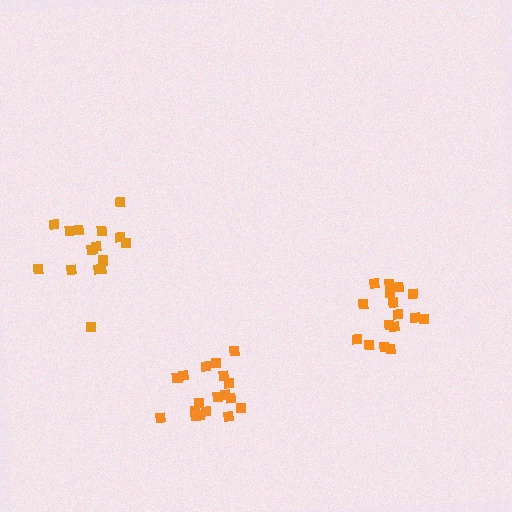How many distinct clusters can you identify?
There are 3 distinct clusters.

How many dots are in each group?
Group 1: 15 dots, Group 2: 16 dots, Group 3: 18 dots (49 total).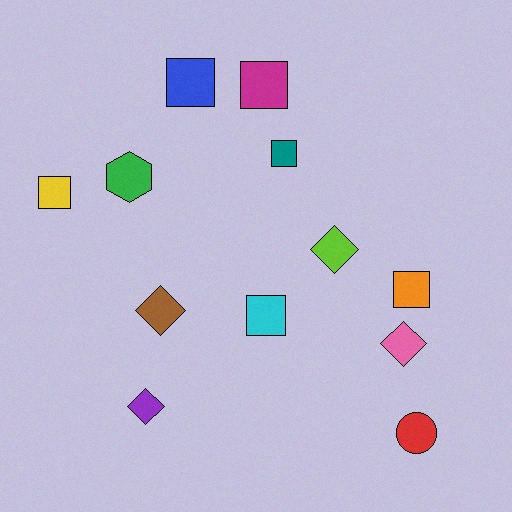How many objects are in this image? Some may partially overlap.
There are 12 objects.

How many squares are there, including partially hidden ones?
There are 6 squares.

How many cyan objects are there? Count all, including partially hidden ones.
There is 1 cyan object.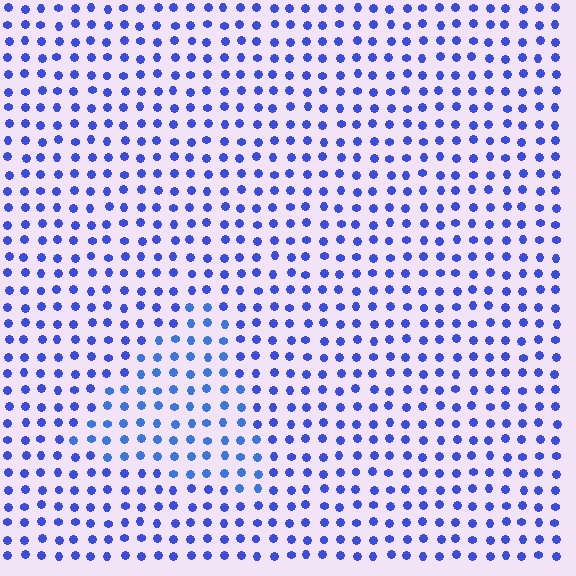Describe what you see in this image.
The image is filled with small blue elements in a uniform arrangement. A triangle-shaped region is visible where the elements are tinted to a slightly different hue, forming a subtle color boundary.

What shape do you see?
I see a triangle.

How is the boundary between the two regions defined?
The boundary is defined purely by a slight shift in hue (about 17 degrees). Spacing, size, and orientation are identical on both sides.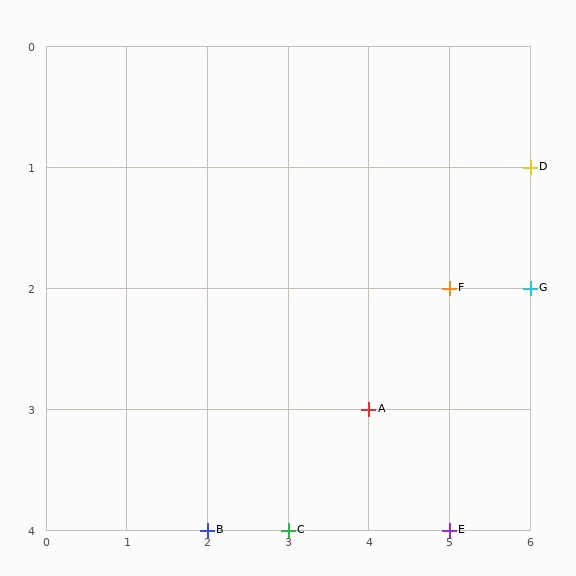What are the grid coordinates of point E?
Point E is at grid coordinates (5, 4).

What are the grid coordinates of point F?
Point F is at grid coordinates (5, 2).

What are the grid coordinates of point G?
Point G is at grid coordinates (6, 2).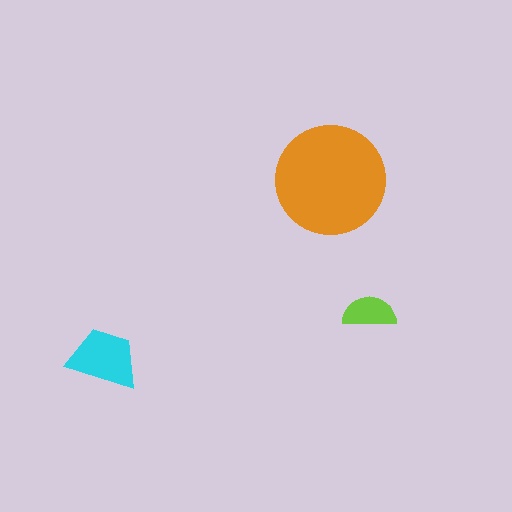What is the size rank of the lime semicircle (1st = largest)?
3rd.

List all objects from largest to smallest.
The orange circle, the cyan trapezoid, the lime semicircle.